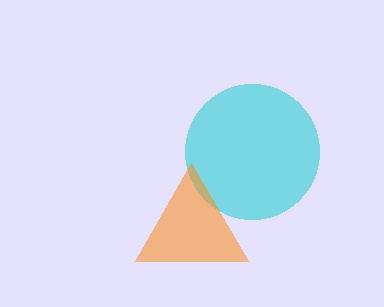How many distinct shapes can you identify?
There are 2 distinct shapes: a cyan circle, an orange triangle.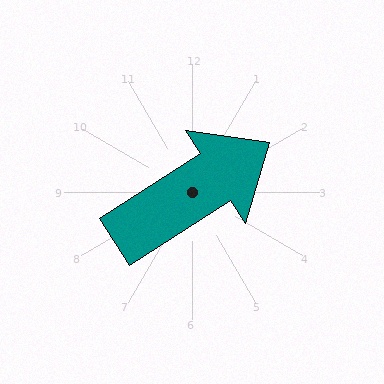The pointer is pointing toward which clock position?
Roughly 2 o'clock.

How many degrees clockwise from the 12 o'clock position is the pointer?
Approximately 57 degrees.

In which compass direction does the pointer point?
Northeast.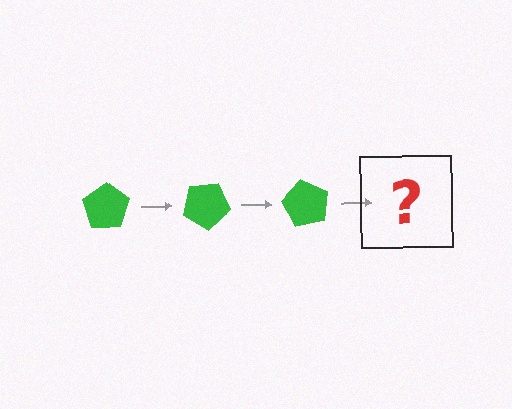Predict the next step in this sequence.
The next step is a green pentagon rotated 90 degrees.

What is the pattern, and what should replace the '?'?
The pattern is that the pentagon rotates 30 degrees each step. The '?' should be a green pentagon rotated 90 degrees.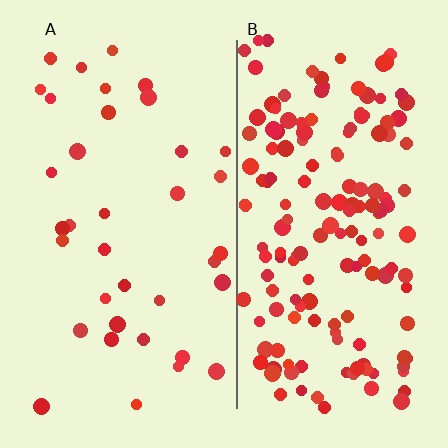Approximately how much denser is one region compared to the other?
Approximately 4.4× — region B over region A.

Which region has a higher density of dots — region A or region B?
B (the right).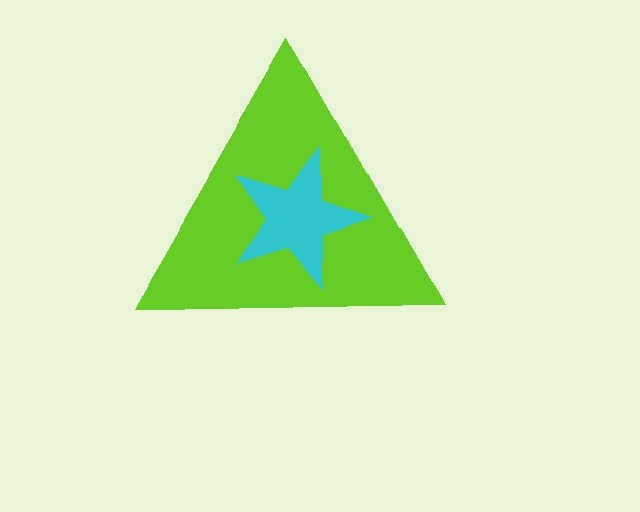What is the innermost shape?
The cyan star.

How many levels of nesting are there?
2.